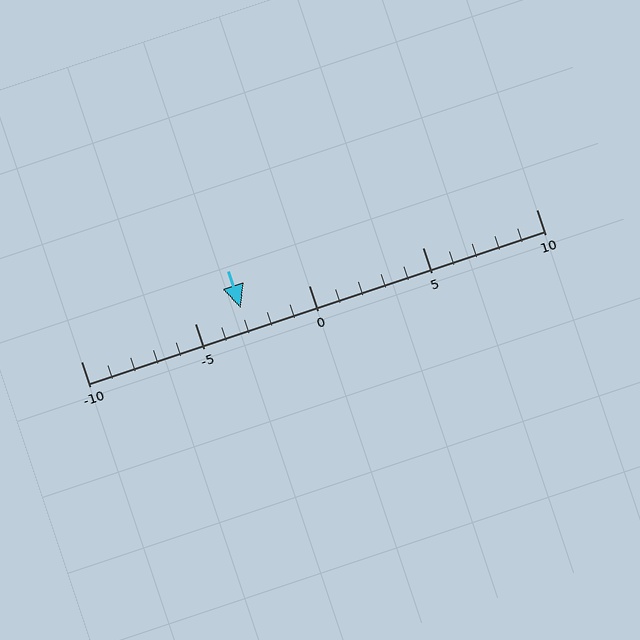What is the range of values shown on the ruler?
The ruler shows values from -10 to 10.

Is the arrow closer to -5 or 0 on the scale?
The arrow is closer to -5.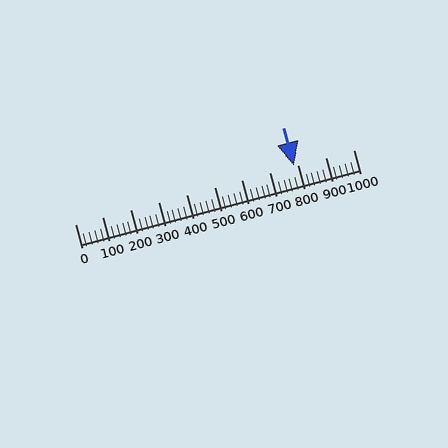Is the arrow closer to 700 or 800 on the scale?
The arrow is closer to 800.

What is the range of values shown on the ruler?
The ruler shows values from 0 to 1000.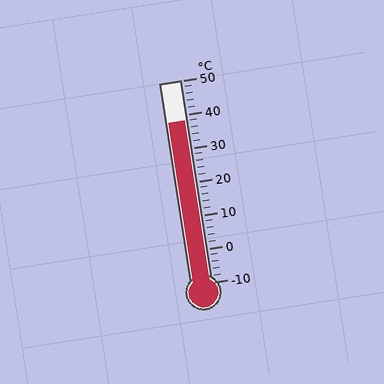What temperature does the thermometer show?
The thermometer shows approximately 38°C.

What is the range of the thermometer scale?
The thermometer scale ranges from -10°C to 50°C.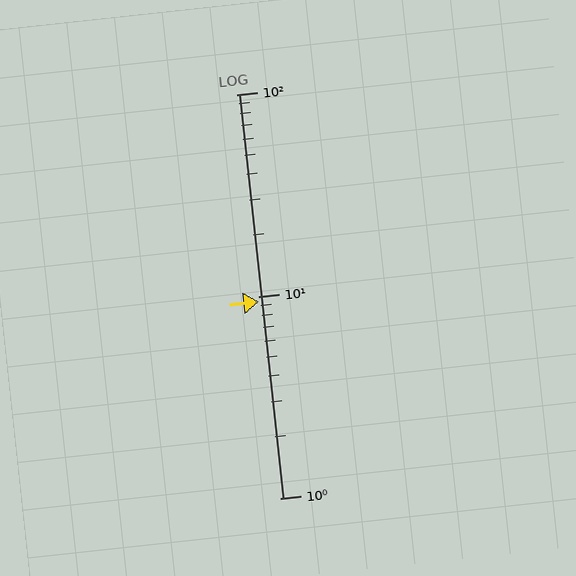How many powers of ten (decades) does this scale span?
The scale spans 2 decades, from 1 to 100.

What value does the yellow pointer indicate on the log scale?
The pointer indicates approximately 9.4.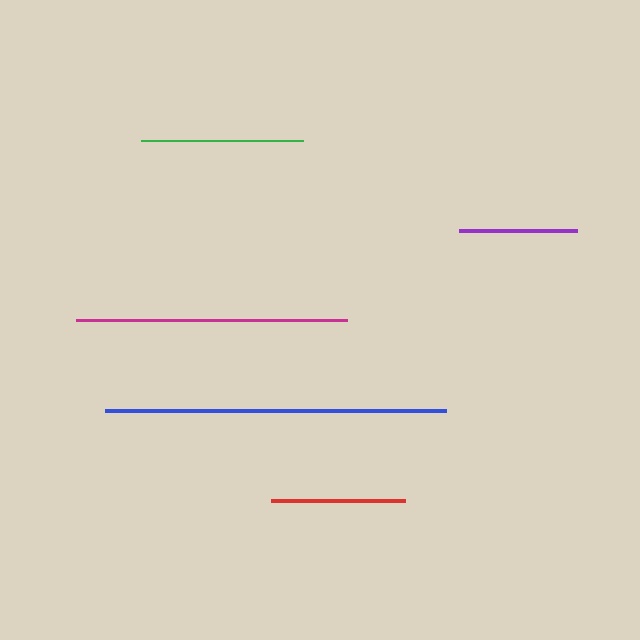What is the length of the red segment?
The red segment is approximately 134 pixels long.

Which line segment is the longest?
The blue line is the longest at approximately 341 pixels.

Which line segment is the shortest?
The purple line is the shortest at approximately 119 pixels.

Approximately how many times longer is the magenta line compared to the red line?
The magenta line is approximately 2.0 times the length of the red line.